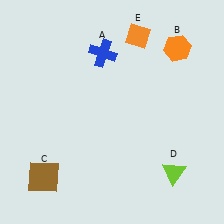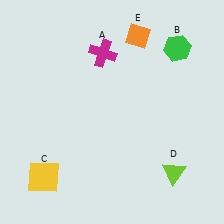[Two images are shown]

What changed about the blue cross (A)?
In Image 1, A is blue. In Image 2, it changed to magenta.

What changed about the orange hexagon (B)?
In Image 1, B is orange. In Image 2, it changed to green.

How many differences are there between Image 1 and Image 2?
There are 3 differences between the two images.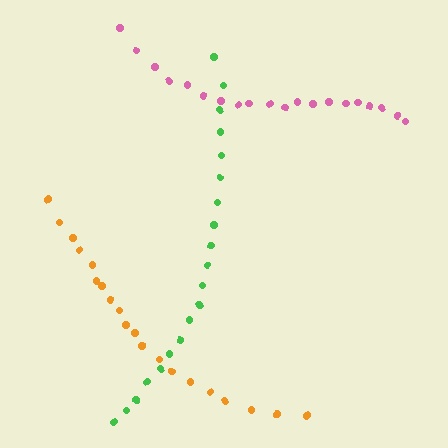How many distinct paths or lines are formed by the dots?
There are 3 distinct paths.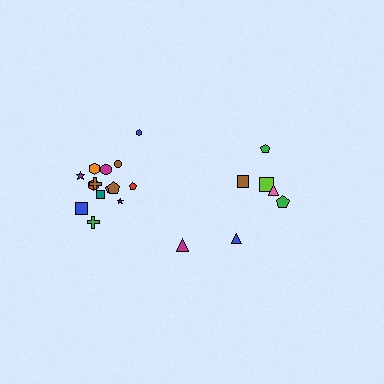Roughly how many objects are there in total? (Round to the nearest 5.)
Roughly 20 objects in total.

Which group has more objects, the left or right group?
The left group.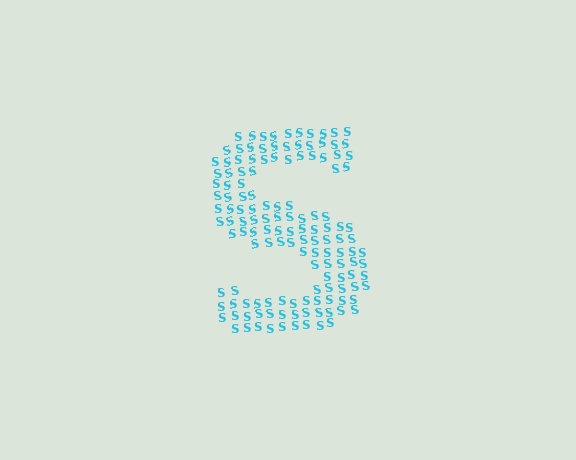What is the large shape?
The large shape is the letter S.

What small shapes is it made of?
It is made of small letter S's.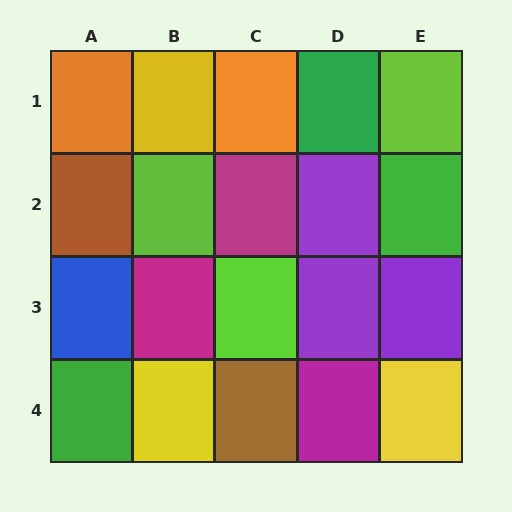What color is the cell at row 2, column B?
Lime.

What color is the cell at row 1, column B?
Yellow.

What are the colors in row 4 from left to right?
Green, yellow, brown, magenta, yellow.